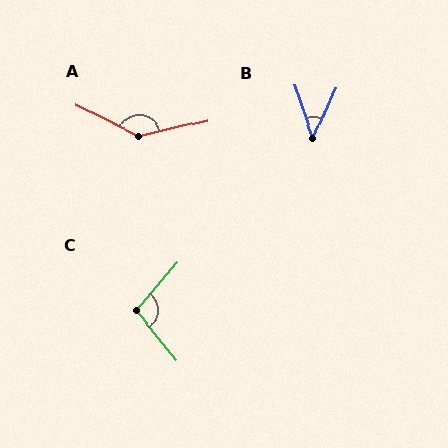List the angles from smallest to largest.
B (43°), C (101°), A (141°).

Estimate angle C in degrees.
Approximately 101 degrees.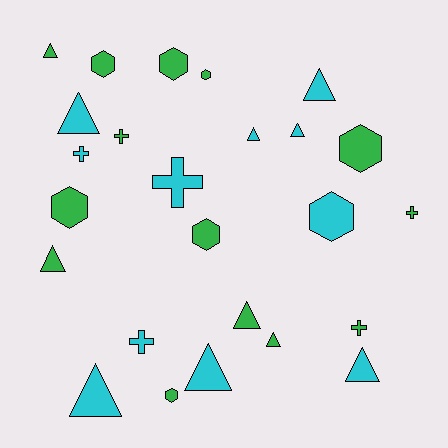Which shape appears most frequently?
Triangle, with 11 objects.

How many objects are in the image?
There are 25 objects.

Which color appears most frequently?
Green, with 14 objects.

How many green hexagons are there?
There are 7 green hexagons.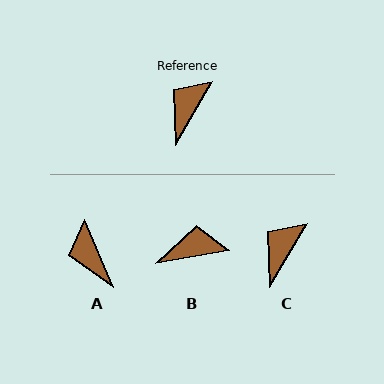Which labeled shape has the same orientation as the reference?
C.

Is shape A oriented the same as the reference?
No, it is off by about 53 degrees.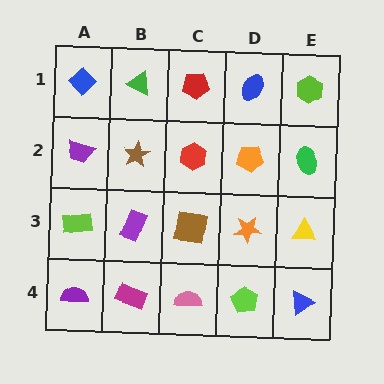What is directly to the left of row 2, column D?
A red hexagon.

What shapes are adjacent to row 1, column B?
A brown star (row 2, column B), a blue diamond (row 1, column A), a red pentagon (row 1, column C).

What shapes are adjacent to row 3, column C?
A red hexagon (row 2, column C), a pink semicircle (row 4, column C), a purple rectangle (row 3, column B), an orange star (row 3, column D).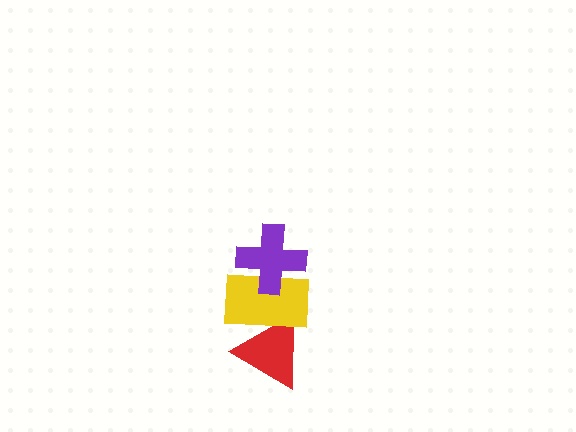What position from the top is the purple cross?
The purple cross is 1st from the top.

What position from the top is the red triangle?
The red triangle is 3rd from the top.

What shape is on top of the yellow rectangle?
The purple cross is on top of the yellow rectangle.